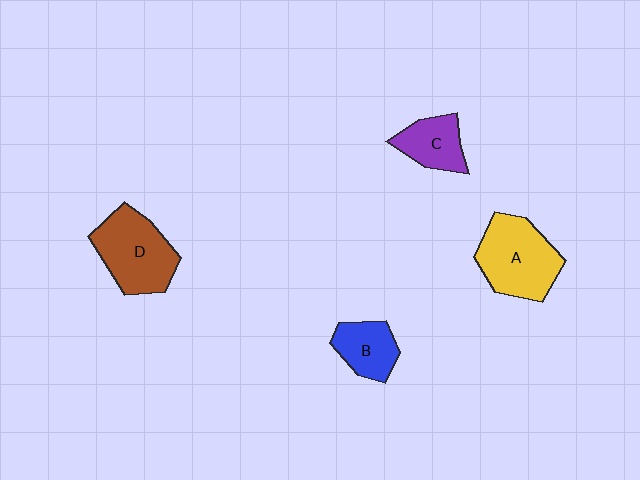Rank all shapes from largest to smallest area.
From largest to smallest: A (yellow), D (brown), C (purple), B (blue).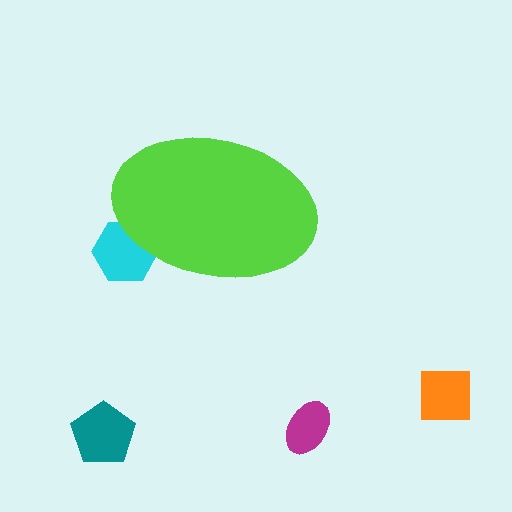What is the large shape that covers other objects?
A lime ellipse.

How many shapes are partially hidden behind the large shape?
1 shape is partially hidden.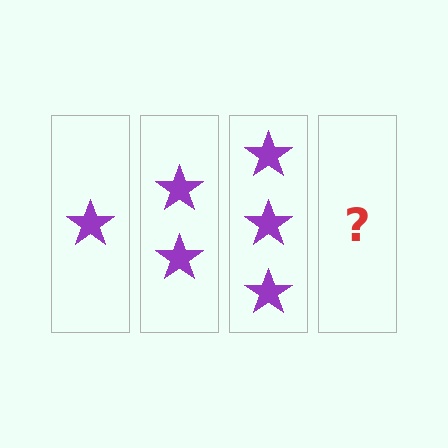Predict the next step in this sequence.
The next step is 4 stars.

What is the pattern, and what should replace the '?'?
The pattern is that each step adds one more star. The '?' should be 4 stars.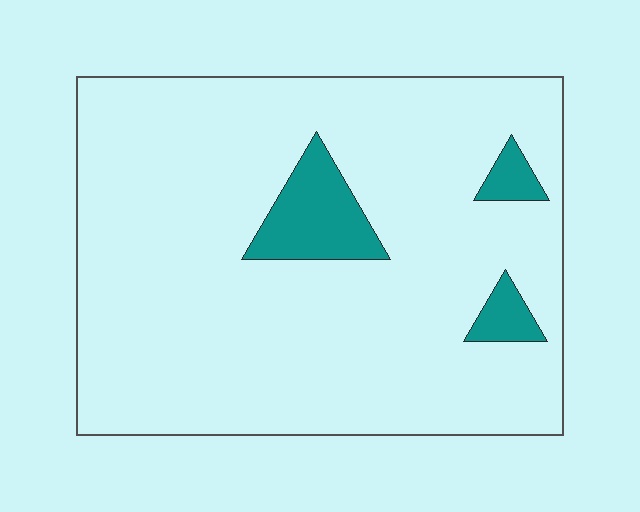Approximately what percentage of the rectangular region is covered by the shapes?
Approximately 10%.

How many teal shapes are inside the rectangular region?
3.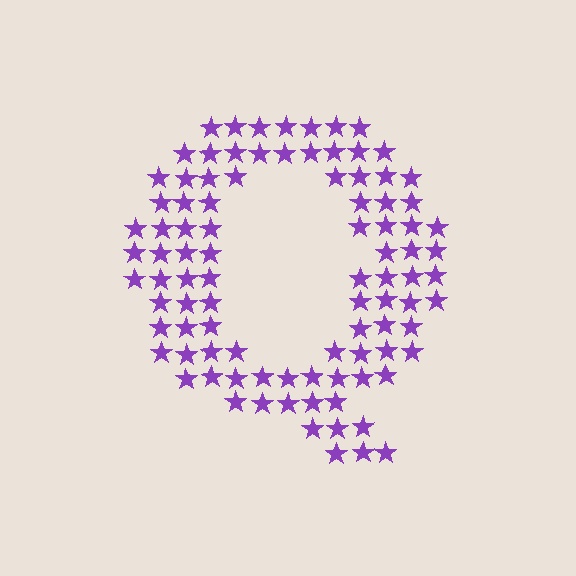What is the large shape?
The large shape is the letter Q.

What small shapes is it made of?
It is made of small stars.